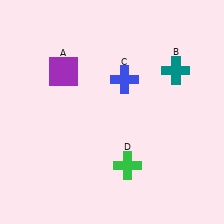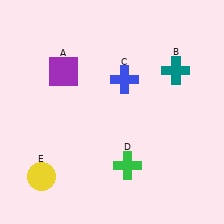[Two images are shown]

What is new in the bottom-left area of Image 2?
A yellow circle (E) was added in the bottom-left area of Image 2.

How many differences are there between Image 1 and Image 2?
There is 1 difference between the two images.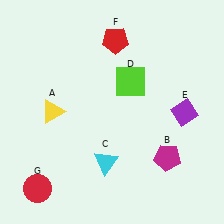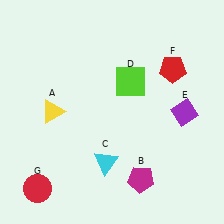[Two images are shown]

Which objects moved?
The objects that moved are: the magenta pentagon (B), the red pentagon (F).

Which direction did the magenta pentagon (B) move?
The magenta pentagon (B) moved left.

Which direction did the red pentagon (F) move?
The red pentagon (F) moved right.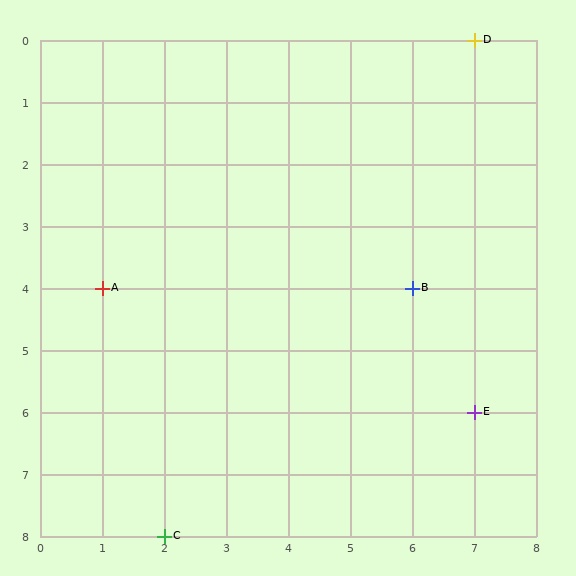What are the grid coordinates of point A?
Point A is at grid coordinates (1, 4).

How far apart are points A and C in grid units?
Points A and C are 1 column and 4 rows apart (about 4.1 grid units diagonally).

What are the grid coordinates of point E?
Point E is at grid coordinates (7, 6).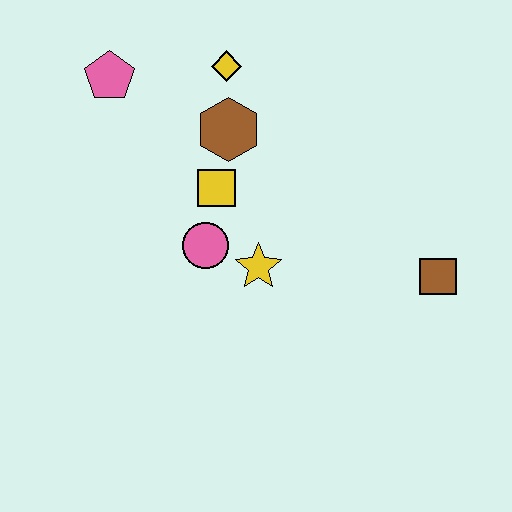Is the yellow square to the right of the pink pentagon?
Yes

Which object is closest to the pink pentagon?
The yellow diamond is closest to the pink pentagon.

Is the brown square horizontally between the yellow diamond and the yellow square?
No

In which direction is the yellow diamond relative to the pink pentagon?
The yellow diamond is to the right of the pink pentagon.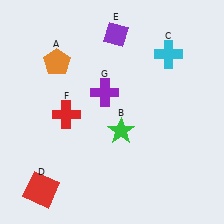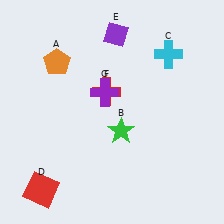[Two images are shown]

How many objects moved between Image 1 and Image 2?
1 object moved between the two images.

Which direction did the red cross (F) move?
The red cross (F) moved right.